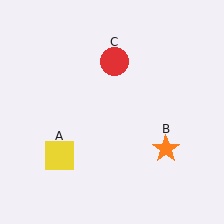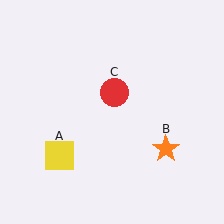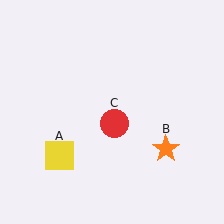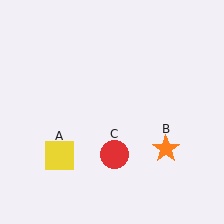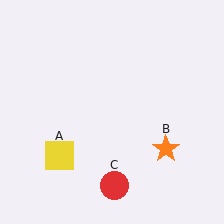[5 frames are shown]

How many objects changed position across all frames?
1 object changed position: red circle (object C).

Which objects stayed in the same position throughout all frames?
Yellow square (object A) and orange star (object B) remained stationary.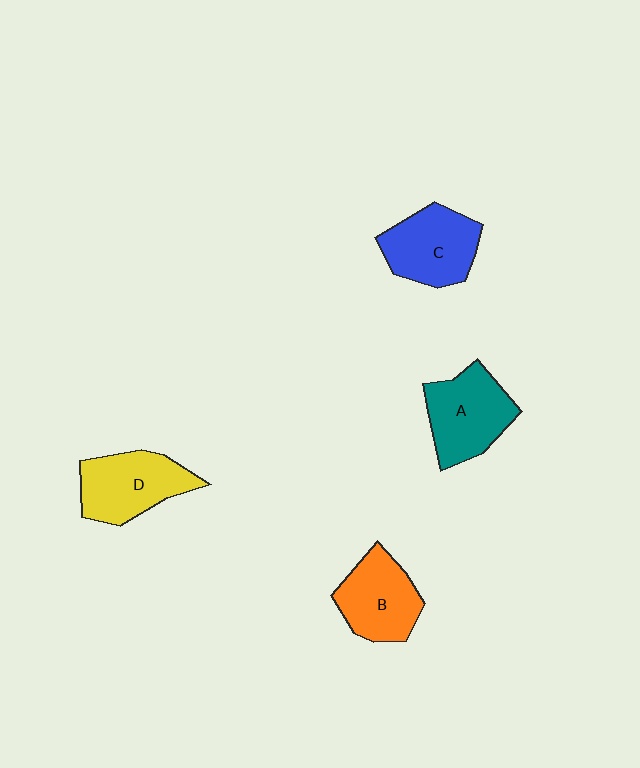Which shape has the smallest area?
Shape B (orange).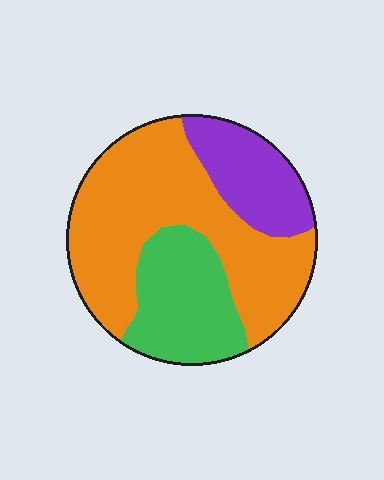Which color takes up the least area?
Purple, at roughly 20%.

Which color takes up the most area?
Orange, at roughly 55%.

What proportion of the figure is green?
Green takes up between a sixth and a third of the figure.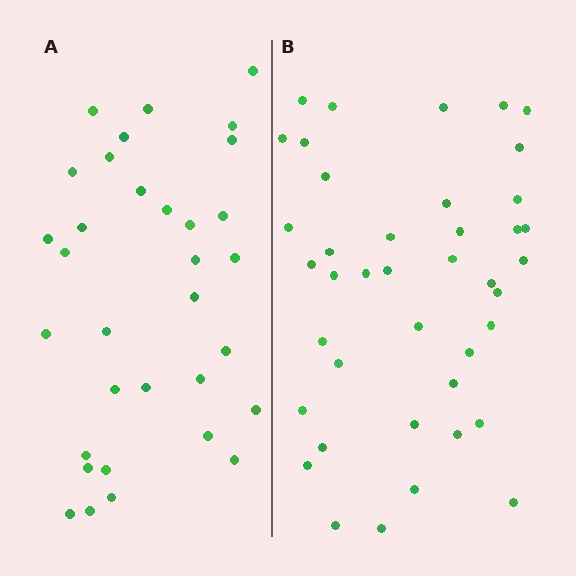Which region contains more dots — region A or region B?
Region B (the right region) has more dots.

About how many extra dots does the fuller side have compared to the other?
Region B has roughly 8 or so more dots than region A.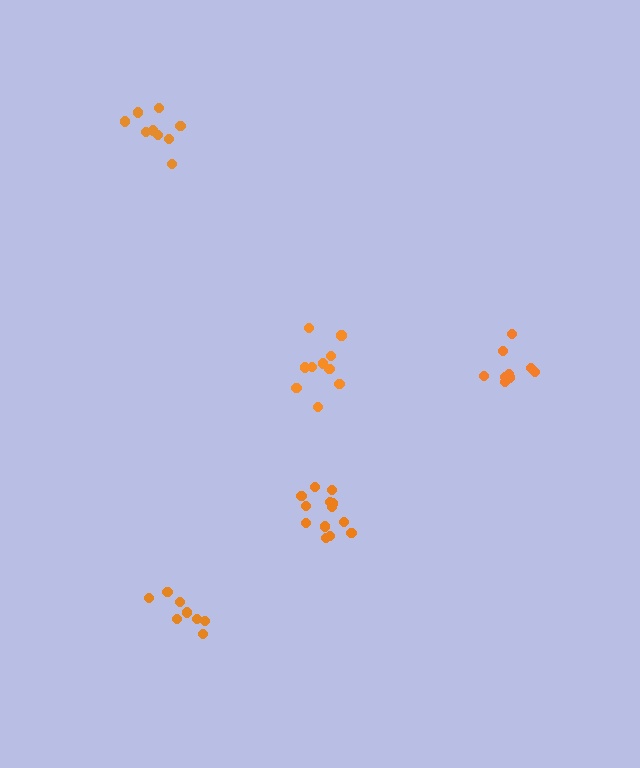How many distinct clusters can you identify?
There are 5 distinct clusters.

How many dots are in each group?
Group 1: 9 dots, Group 2: 10 dots, Group 3: 9 dots, Group 4: 13 dots, Group 5: 8 dots (49 total).